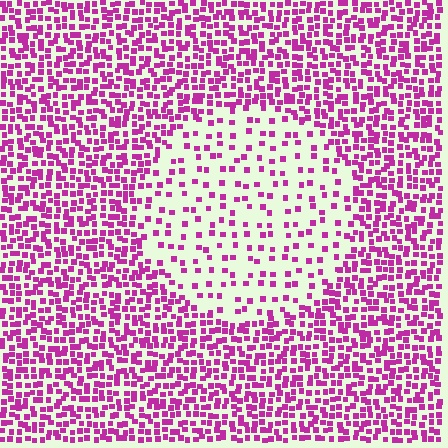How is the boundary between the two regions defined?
The boundary is defined by a change in element density (approximately 2.8x ratio). All elements are the same color, size, and shape.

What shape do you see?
I see a circle.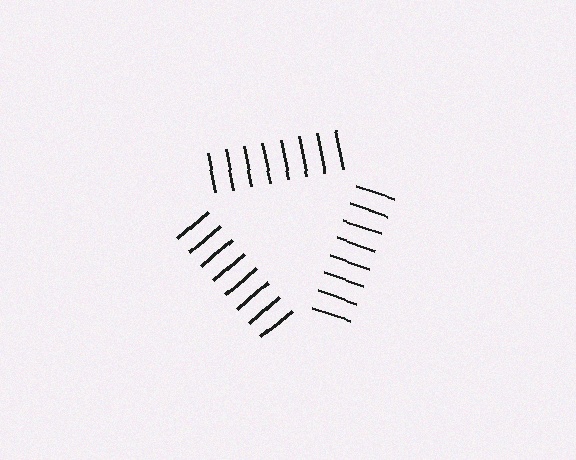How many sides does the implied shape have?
3 sides — the line-ends trace a triangle.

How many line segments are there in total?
24 — 8 along each of the 3 edges.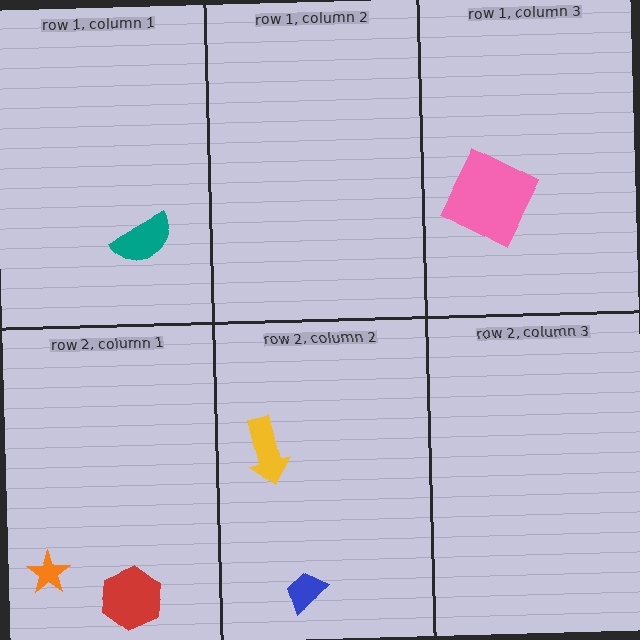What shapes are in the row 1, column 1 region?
The teal semicircle.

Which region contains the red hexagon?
The row 2, column 1 region.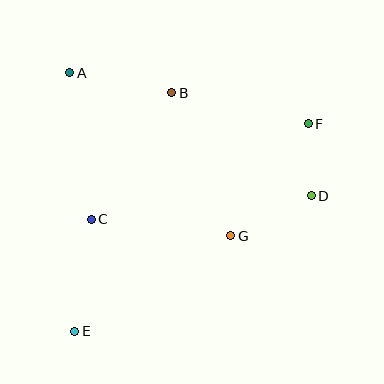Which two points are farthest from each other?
Points E and F are farthest from each other.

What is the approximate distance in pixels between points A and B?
The distance between A and B is approximately 104 pixels.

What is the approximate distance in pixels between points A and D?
The distance between A and D is approximately 271 pixels.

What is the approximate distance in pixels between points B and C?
The distance between B and C is approximately 150 pixels.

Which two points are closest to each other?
Points D and F are closest to each other.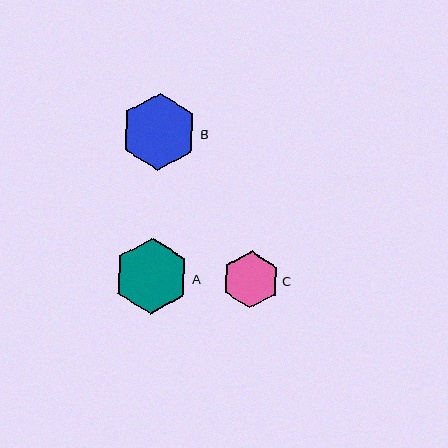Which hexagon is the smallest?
Hexagon C is the smallest with a size of approximately 57 pixels.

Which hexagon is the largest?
Hexagon B is the largest with a size of approximately 77 pixels.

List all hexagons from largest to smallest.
From largest to smallest: B, A, C.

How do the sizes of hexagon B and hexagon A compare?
Hexagon B and hexagon A are approximately the same size.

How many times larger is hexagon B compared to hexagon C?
Hexagon B is approximately 1.3 times the size of hexagon C.